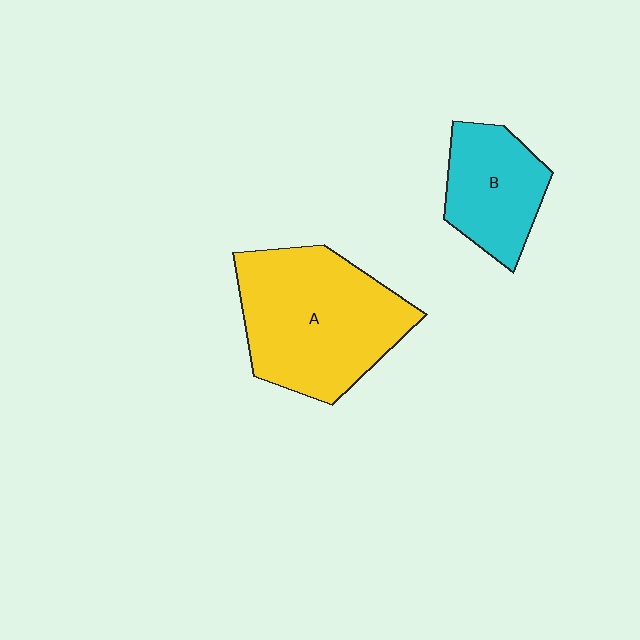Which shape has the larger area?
Shape A (yellow).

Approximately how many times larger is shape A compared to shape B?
Approximately 1.8 times.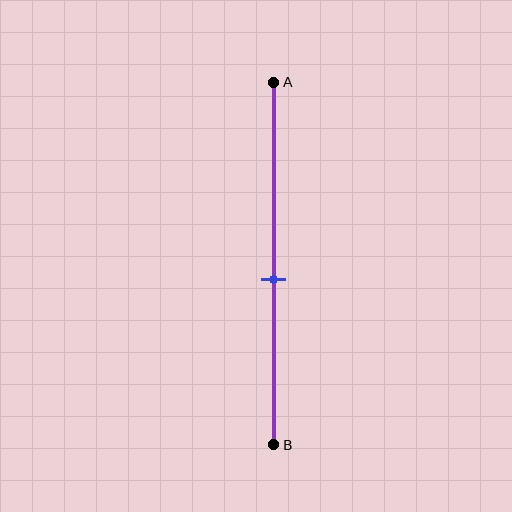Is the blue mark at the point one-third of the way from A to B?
No, the mark is at about 55% from A, not at the 33% one-third point.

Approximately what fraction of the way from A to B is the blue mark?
The blue mark is approximately 55% of the way from A to B.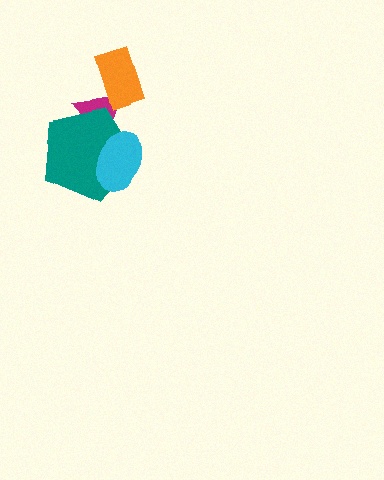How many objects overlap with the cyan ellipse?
2 objects overlap with the cyan ellipse.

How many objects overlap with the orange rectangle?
1 object overlaps with the orange rectangle.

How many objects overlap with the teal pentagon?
2 objects overlap with the teal pentagon.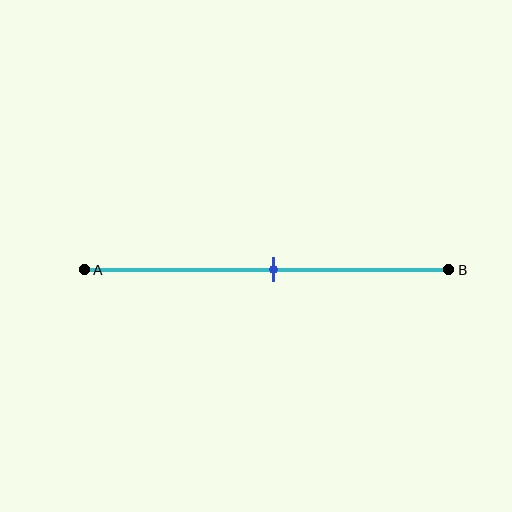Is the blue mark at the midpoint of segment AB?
Yes, the mark is approximately at the midpoint.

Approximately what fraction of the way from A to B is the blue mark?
The blue mark is approximately 50% of the way from A to B.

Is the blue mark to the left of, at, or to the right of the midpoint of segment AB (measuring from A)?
The blue mark is approximately at the midpoint of segment AB.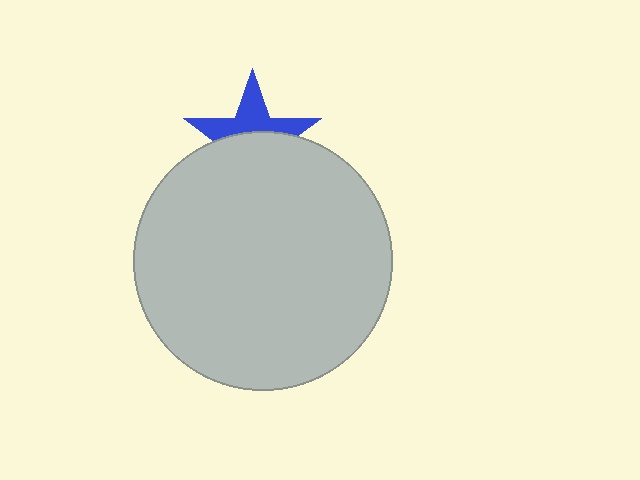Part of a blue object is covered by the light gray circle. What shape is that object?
It is a star.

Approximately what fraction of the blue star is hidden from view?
Roughly 55% of the blue star is hidden behind the light gray circle.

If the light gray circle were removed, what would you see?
You would see the complete blue star.